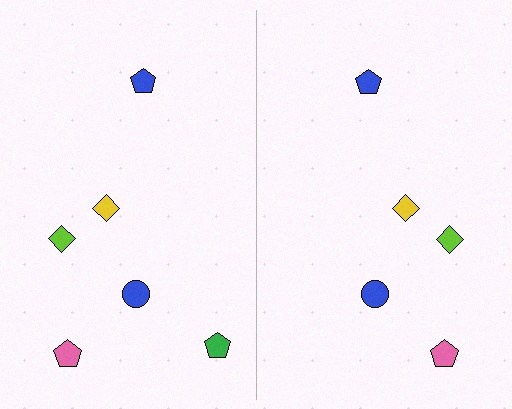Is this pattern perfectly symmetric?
No, the pattern is not perfectly symmetric. A green pentagon is missing from the right side.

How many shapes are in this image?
There are 11 shapes in this image.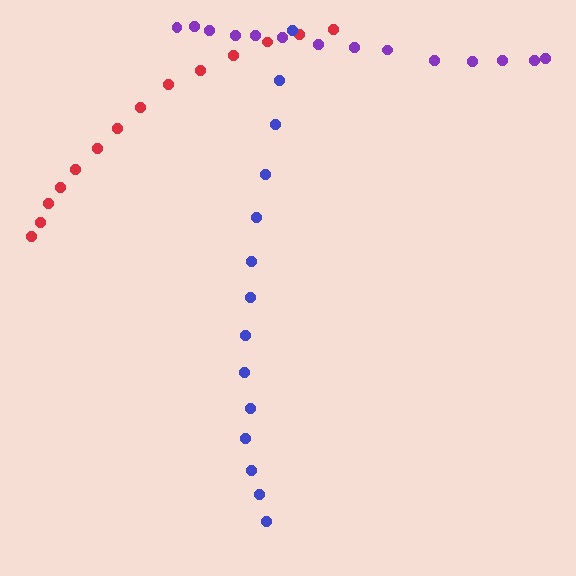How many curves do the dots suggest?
There are 3 distinct paths.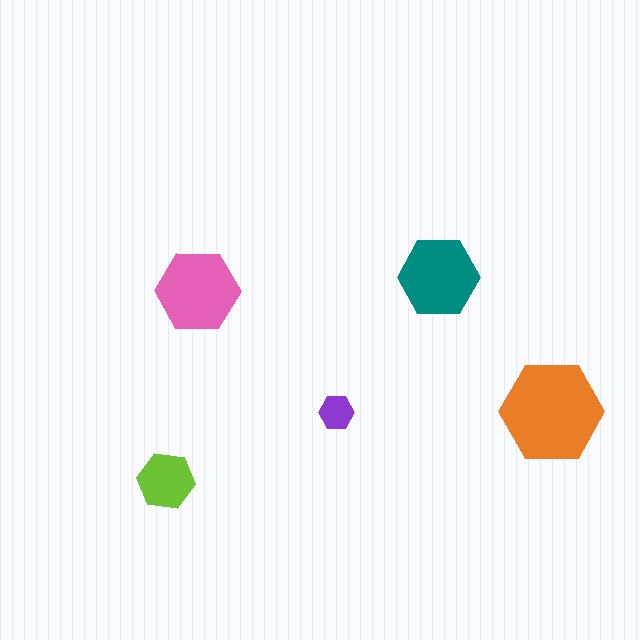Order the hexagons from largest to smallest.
the orange one, the pink one, the teal one, the lime one, the purple one.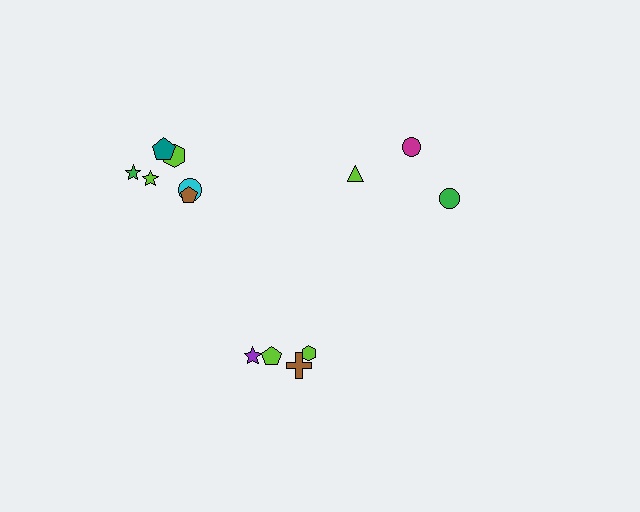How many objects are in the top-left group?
There are 6 objects.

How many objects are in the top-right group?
There are 3 objects.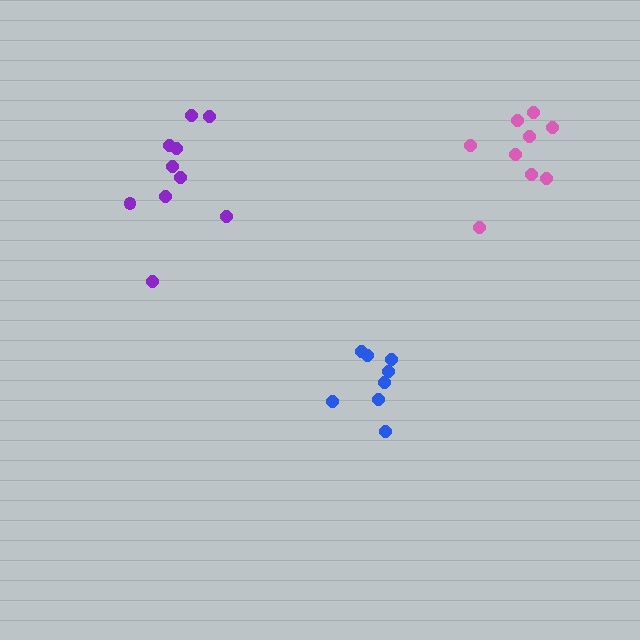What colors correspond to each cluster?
The clusters are colored: pink, blue, purple.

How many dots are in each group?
Group 1: 9 dots, Group 2: 8 dots, Group 3: 10 dots (27 total).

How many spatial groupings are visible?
There are 3 spatial groupings.